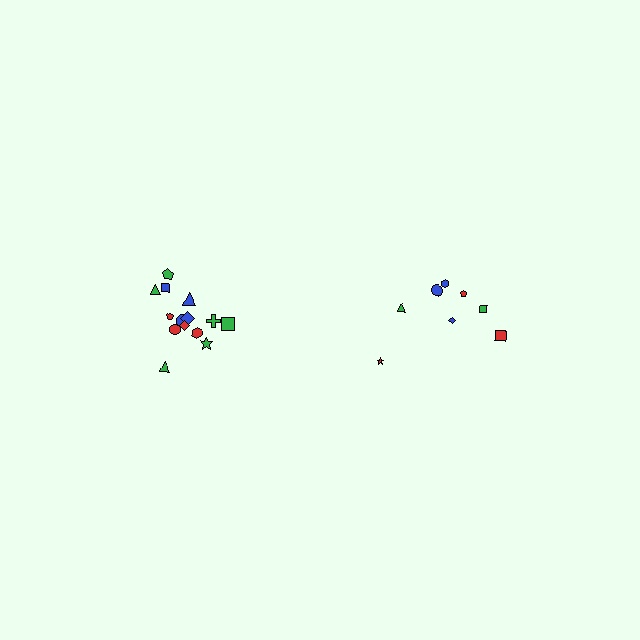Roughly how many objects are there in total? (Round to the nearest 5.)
Roughly 25 objects in total.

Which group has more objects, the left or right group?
The left group.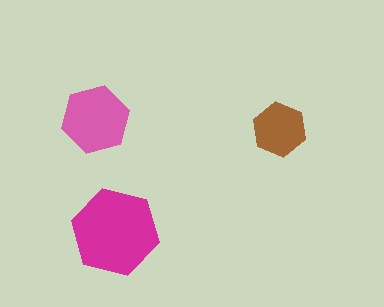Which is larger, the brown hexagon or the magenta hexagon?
The magenta one.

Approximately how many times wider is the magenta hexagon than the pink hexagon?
About 1.5 times wider.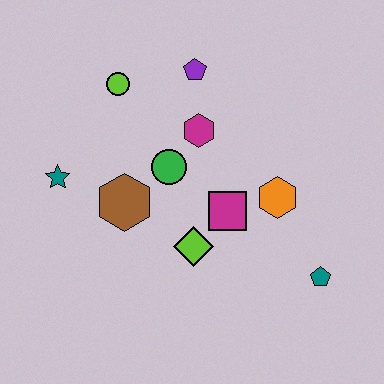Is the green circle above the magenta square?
Yes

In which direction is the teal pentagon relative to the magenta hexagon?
The teal pentagon is below the magenta hexagon.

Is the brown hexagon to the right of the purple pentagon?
No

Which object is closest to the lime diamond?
The magenta square is closest to the lime diamond.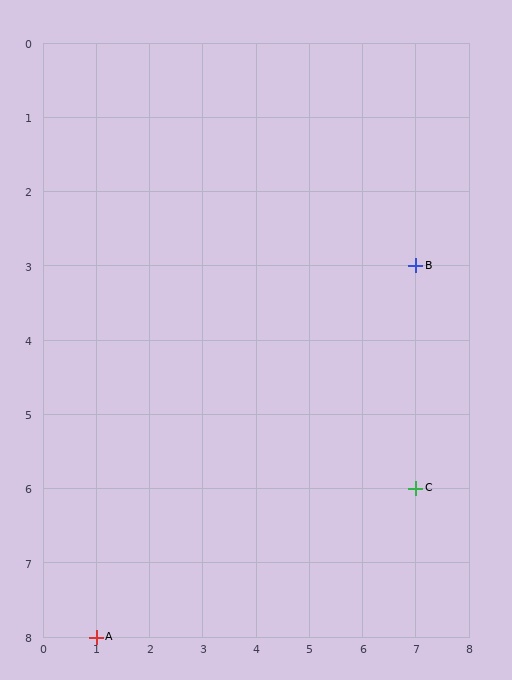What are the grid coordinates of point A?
Point A is at grid coordinates (1, 8).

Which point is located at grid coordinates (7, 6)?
Point C is at (7, 6).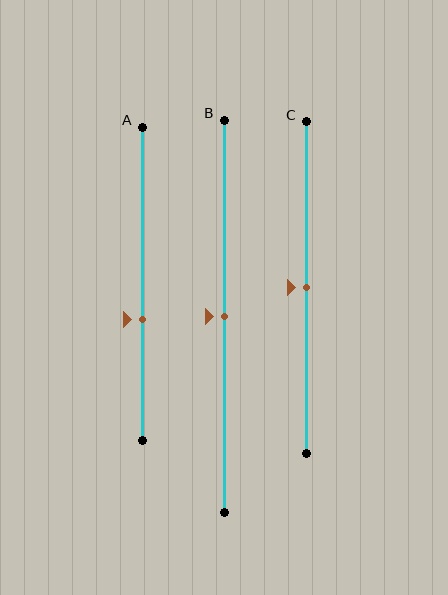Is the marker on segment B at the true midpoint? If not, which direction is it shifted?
Yes, the marker on segment B is at the true midpoint.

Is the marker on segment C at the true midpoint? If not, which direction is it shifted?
Yes, the marker on segment C is at the true midpoint.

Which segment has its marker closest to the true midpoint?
Segment B has its marker closest to the true midpoint.